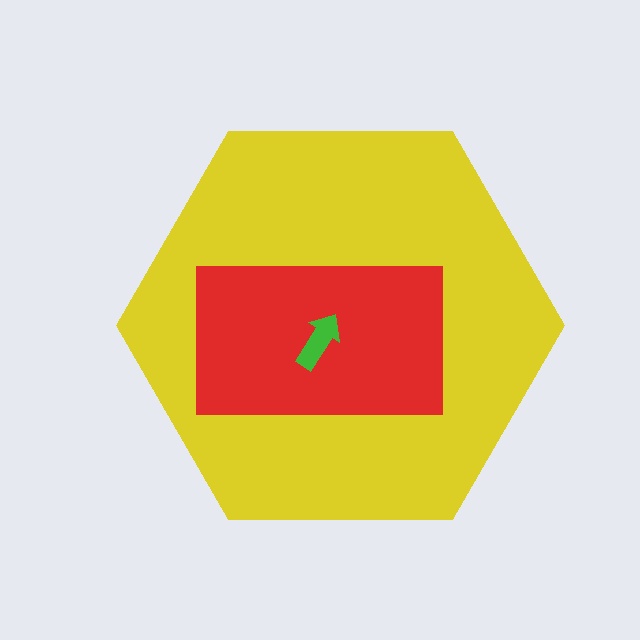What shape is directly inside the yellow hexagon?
The red rectangle.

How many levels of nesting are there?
3.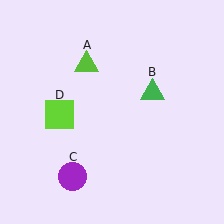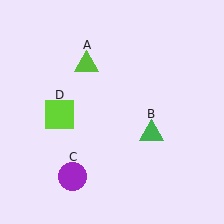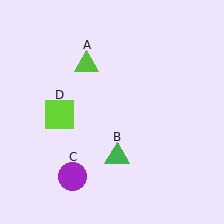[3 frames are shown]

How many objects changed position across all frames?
1 object changed position: green triangle (object B).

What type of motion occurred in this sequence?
The green triangle (object B) rotated clockwise around the center of the scene.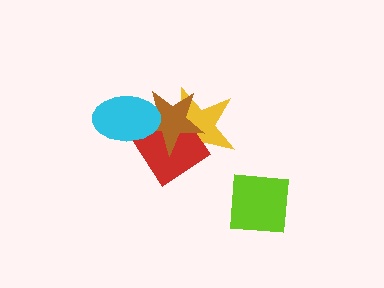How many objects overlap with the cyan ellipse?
2 objects overlap with the cyan ellipse.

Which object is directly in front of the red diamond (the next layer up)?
The brown star is directly in front of the red diamond.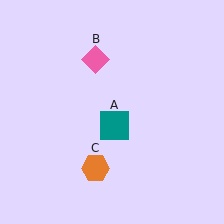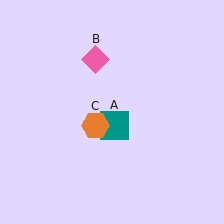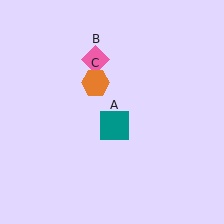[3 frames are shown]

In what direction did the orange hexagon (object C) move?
The orange hexagon (object C) moved up.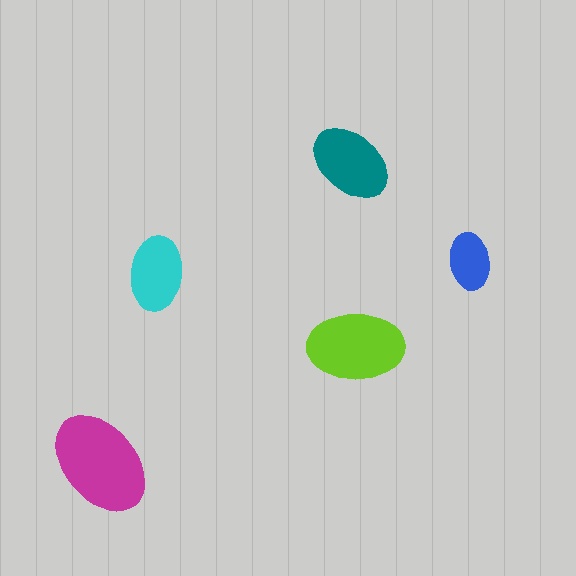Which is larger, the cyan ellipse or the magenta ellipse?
The magenta one.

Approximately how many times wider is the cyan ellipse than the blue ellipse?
About 1.5 times wider.